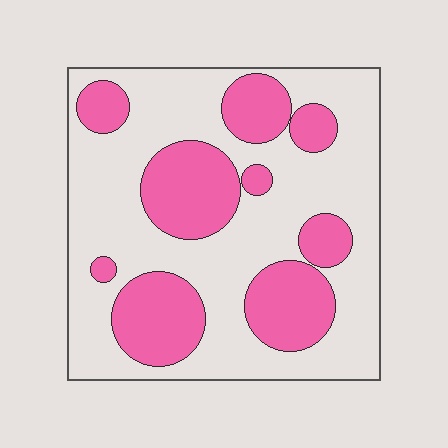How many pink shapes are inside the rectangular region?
9.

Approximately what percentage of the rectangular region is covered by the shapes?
Approximately 35%.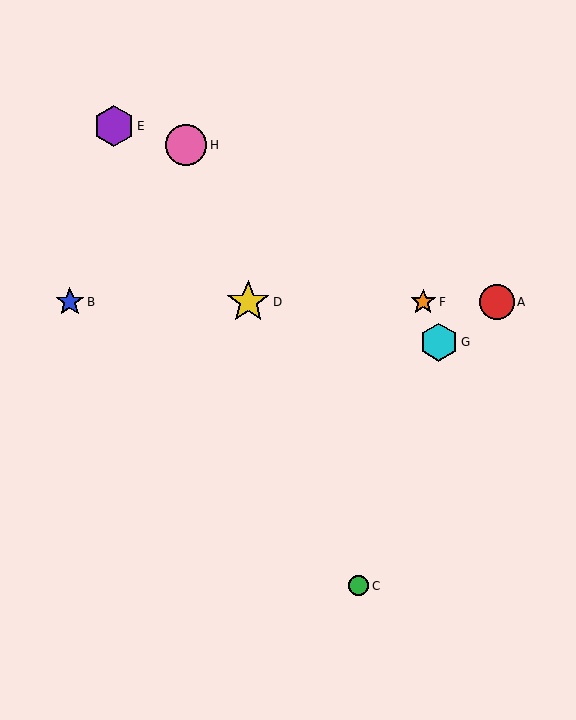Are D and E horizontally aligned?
No, D is at y≈302 and E is at y≈126.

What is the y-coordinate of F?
Object F is at y≈302.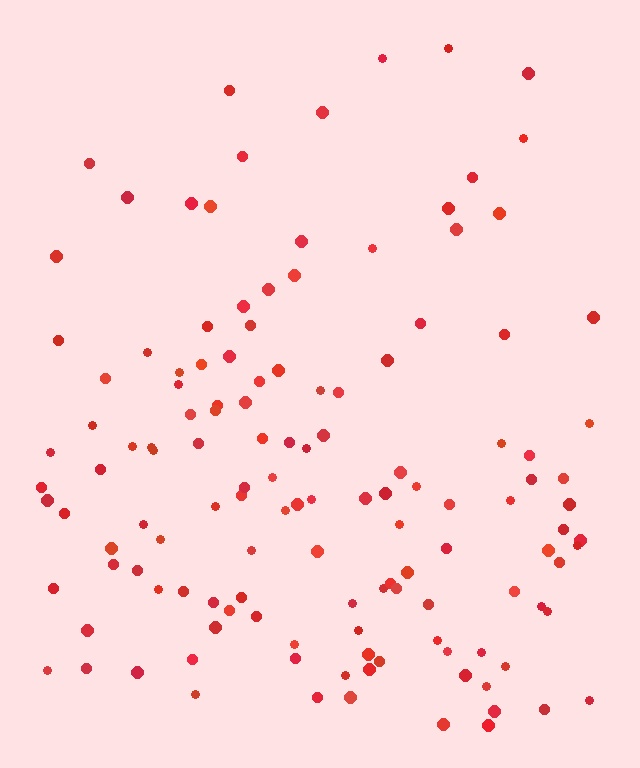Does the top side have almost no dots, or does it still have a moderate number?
Still a moderate number, just noticeably fewer than the bottom.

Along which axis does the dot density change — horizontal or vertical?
Vertical.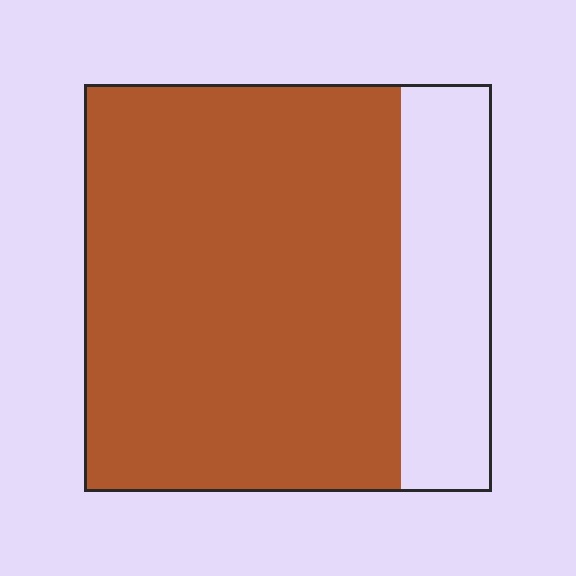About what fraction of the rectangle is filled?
About four fifths (4/5).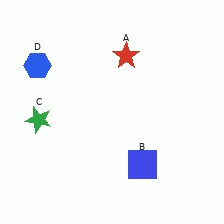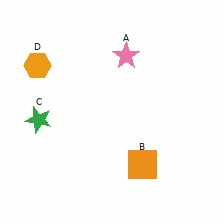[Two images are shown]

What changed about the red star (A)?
In Image 1, A is red. In Image 2, it changed to pink.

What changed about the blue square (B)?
In Image 1, B is blue. In Image 2, it changed to orange.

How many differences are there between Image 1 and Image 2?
There are 3 differences between the two images.